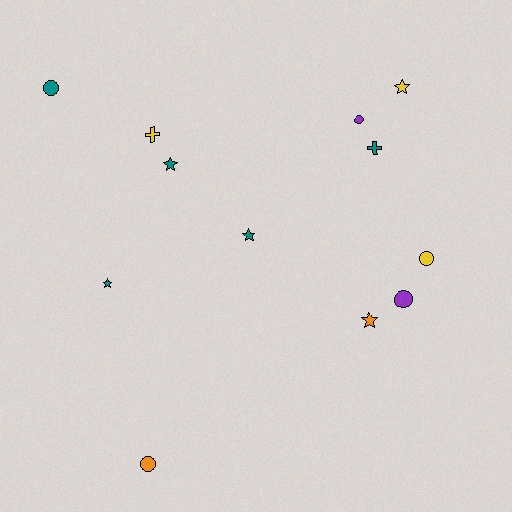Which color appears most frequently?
Teal, with 5 objects.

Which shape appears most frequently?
Star, with 5 objects.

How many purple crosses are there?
There are no purple crosses.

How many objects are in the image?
There are 12 objects.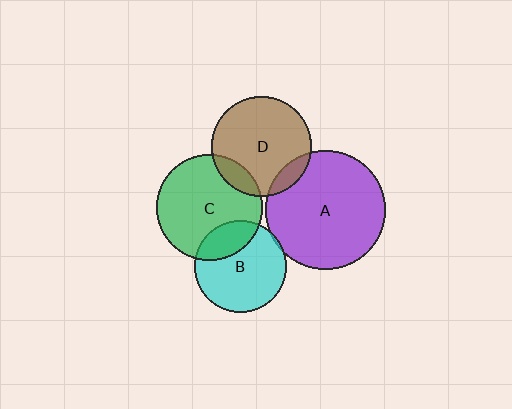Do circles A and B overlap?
Yes.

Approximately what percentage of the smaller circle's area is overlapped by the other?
Approximately 5%.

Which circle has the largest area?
Circle A (purple).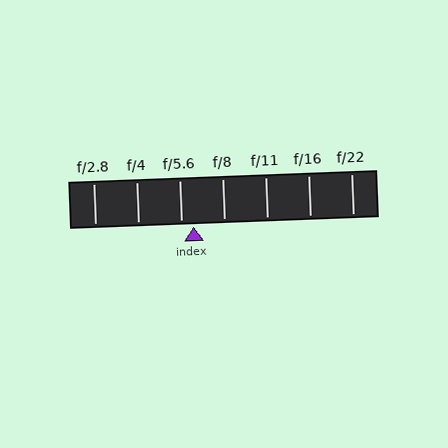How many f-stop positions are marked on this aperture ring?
There are 7 f-stop positions marked.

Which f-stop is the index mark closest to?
The index mark is closest to f/5.6.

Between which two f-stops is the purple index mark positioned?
The index mark is between f/5.6 and f/8.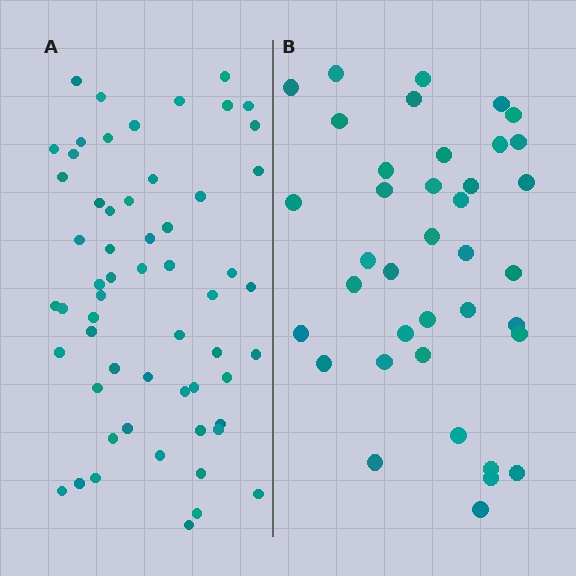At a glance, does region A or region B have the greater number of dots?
Region A (the left region) has more dots.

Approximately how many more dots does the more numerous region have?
Region A has approximately 20 more dots than region B.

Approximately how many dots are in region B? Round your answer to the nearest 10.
About 40 dots. (The exact count is 38, which rounds to 40.)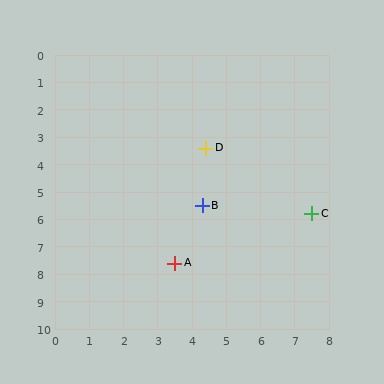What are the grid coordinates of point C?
Point C is at approximately (7.5, 5.8).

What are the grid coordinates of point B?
Point B is at approximately (4.3, 5.5).